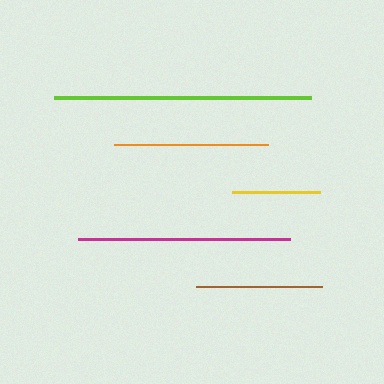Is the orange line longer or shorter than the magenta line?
The magenta line is longer than the orange line.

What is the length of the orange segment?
The orange segment is approximately 155 pixels long.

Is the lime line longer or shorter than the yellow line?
The lime line is longer than the yellow line.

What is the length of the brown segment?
The brown segment is approximately 127 pixels long.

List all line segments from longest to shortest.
From longest to shortest: lime, magenta, orange, brown, yellow.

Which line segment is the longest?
The lime line is the longest at approximately 257 pixels.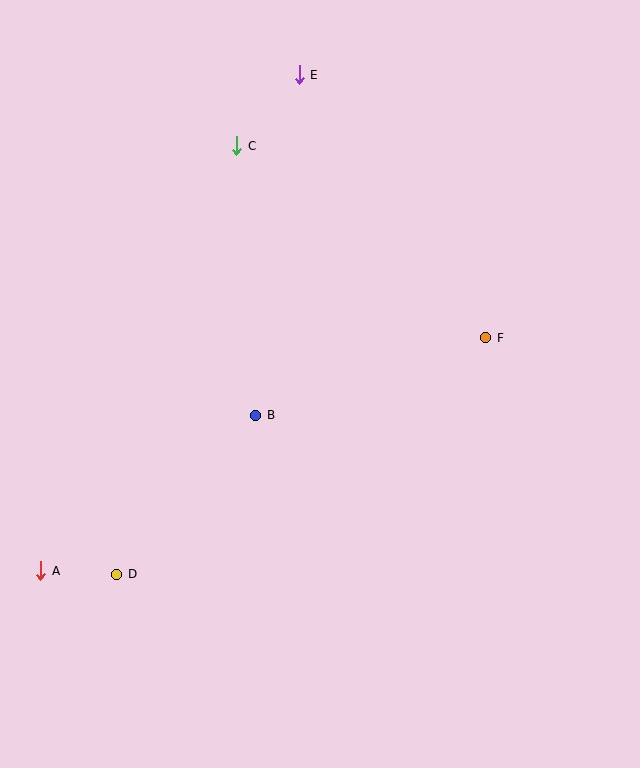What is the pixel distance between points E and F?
The distance between E and F is 322 pixels.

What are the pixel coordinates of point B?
Point B is at (256, 415).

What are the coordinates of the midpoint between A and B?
The midpoint between A and B is at (148, 493).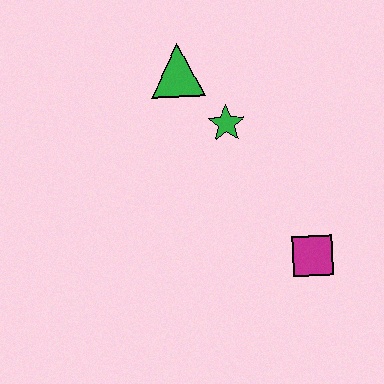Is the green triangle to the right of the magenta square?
No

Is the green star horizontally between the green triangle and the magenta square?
Yes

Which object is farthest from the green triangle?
The magenta square is farthest from the green triangle.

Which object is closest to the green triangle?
The green star is closest to the green triangle.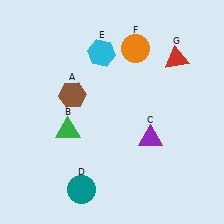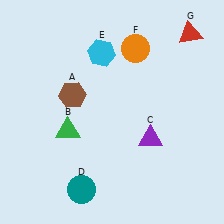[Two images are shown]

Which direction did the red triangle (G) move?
The red triangle (G) moved up.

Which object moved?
The red triangle (G) moved up.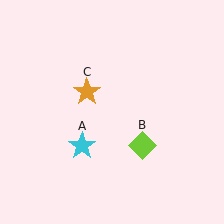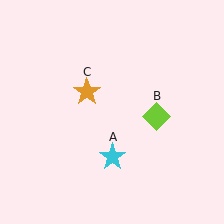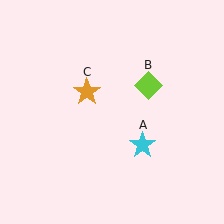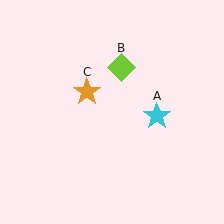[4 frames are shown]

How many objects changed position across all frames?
2 objects changed position: cyan star (object A), lime diamond (object B).